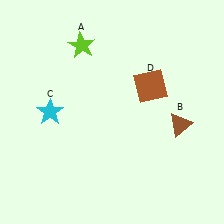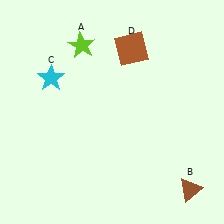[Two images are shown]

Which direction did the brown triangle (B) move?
The brown triangle (B) moved down.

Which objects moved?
The objects that moved are: the brown triangle (B), the cyan star (C), the brown square (D).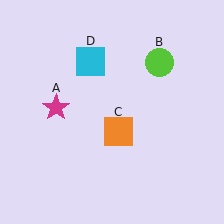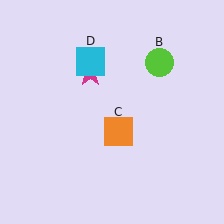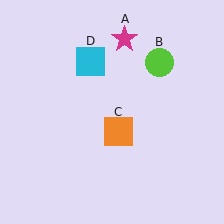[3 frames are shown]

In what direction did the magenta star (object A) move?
The magenta star (object A) moved up and to the right.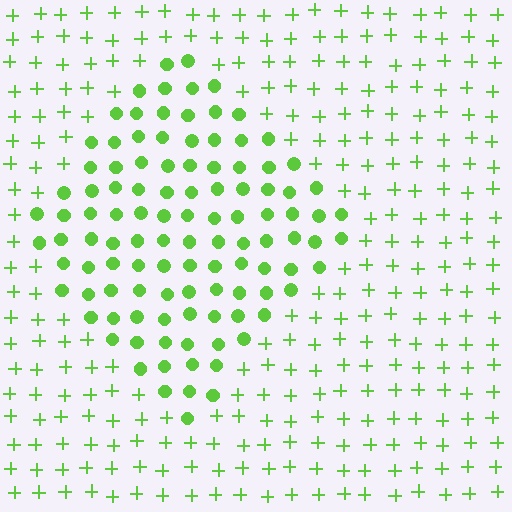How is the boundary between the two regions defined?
The boundary is defined by a change in element shape: circles inside vs. plus signs outside. All elements share the same color and spacing.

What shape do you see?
I see a diamond.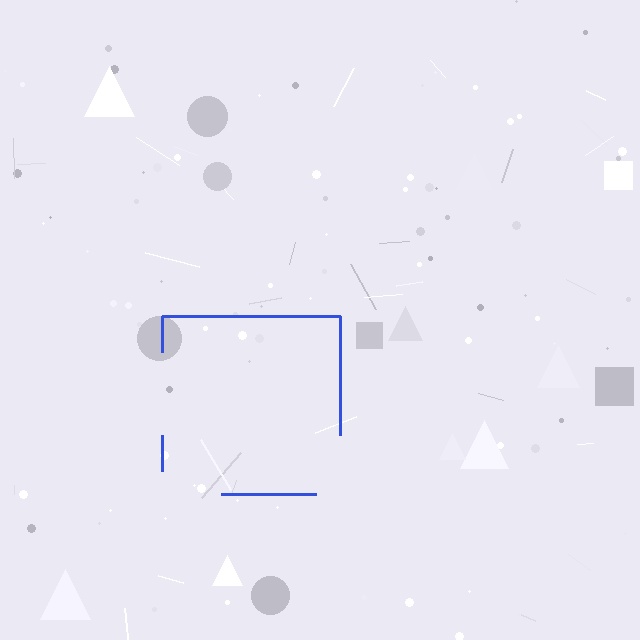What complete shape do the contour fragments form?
The contour fragments form a square.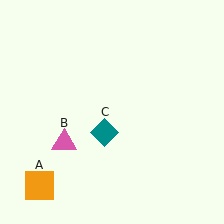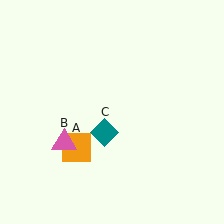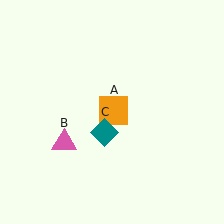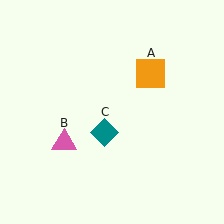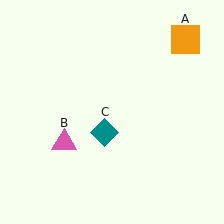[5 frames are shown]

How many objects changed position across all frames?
1 object changed position: orange square (object A).